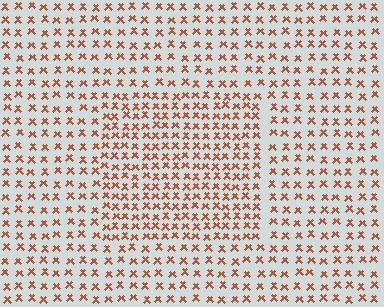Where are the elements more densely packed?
The elements are more densely packed inside the rectangle boundary.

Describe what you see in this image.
The image contains small brown elements arranged at two different densities. A rectangle-shaped region is visible where the elements are more densely packed than the surrounding area.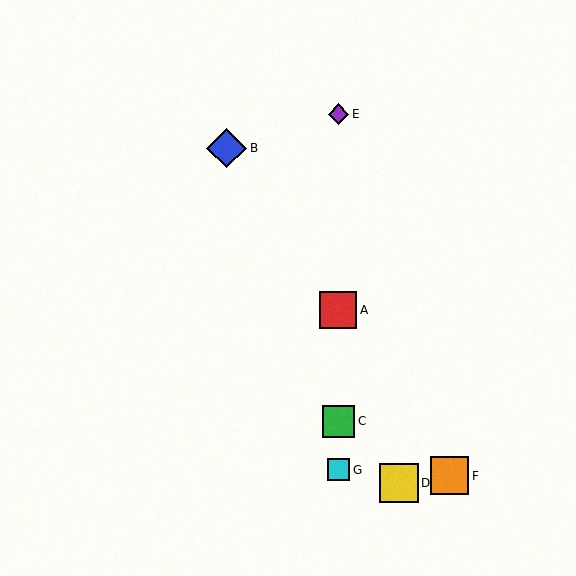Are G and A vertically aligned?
Yes, both are at x≈338.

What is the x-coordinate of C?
Object C is at x≈338.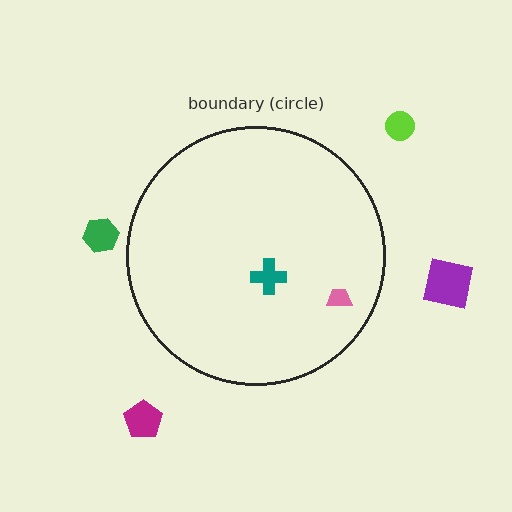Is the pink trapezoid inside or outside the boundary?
Inside.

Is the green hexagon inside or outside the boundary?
Outside.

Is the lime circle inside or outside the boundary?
Outside.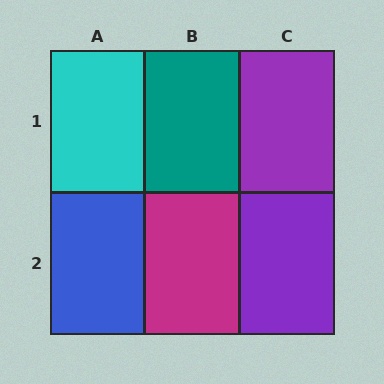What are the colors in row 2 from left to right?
Blue, magenta, purple.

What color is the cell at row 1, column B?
Teal.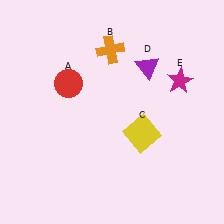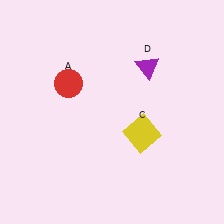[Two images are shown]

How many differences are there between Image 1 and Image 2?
There are 2 differences between the two images.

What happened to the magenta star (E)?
The magenta star (E) was removed in Image 2. It was in the top-right area of Image 1.